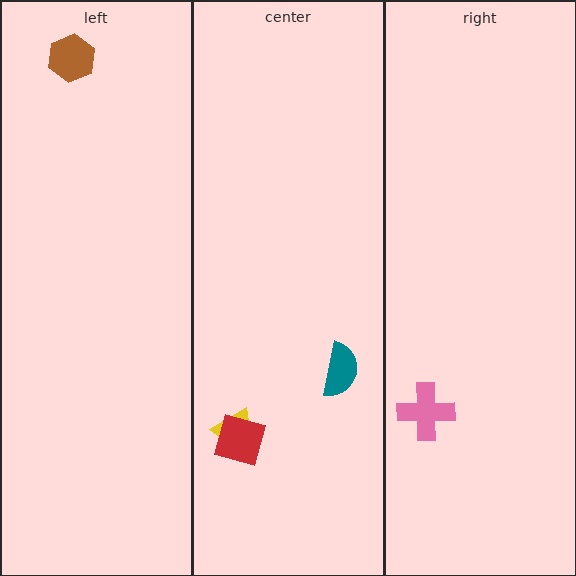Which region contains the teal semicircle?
The center region.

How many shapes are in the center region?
3.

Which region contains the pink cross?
The right region.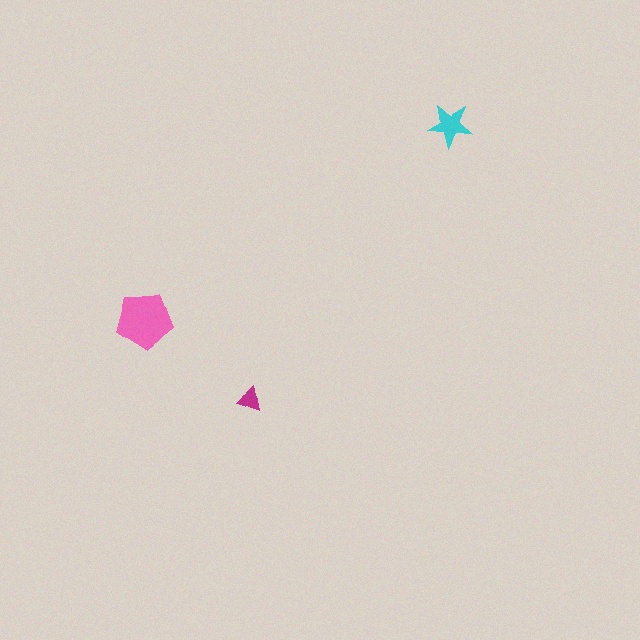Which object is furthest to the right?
The cyan star is rightmost.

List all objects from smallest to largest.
The magenta triangle, the cyan star, the pink pentagon.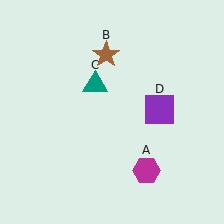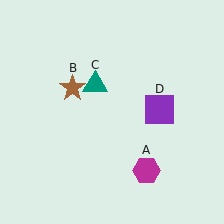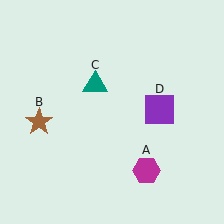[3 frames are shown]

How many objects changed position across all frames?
1 object changed position: brown star (object B).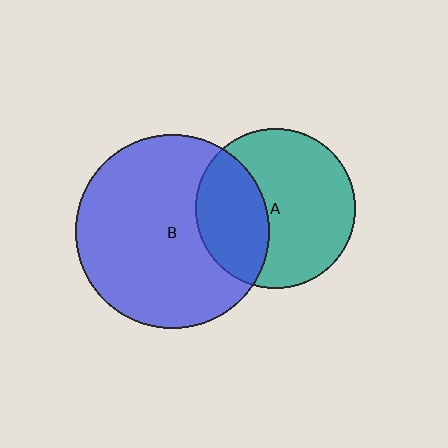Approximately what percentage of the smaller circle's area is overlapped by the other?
Approximately 35%.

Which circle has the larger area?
Circle B (blue).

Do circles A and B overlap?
Yes.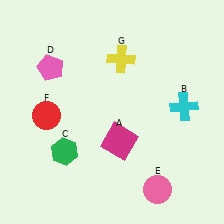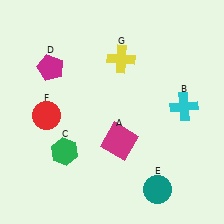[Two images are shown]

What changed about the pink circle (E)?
In Image 1, E is pink. In Image 2, it changed to teal.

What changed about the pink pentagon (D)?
In Image 1, D is pink. In Image 2, it changed to magenta.